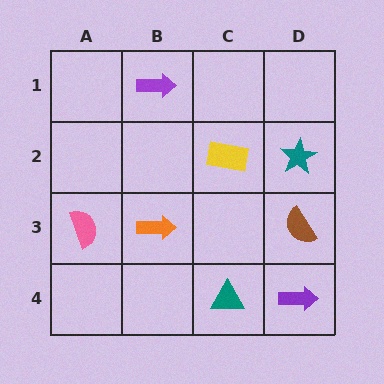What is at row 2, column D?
A teal star.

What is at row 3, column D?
A brown semicircle.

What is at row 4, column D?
A purple arrow.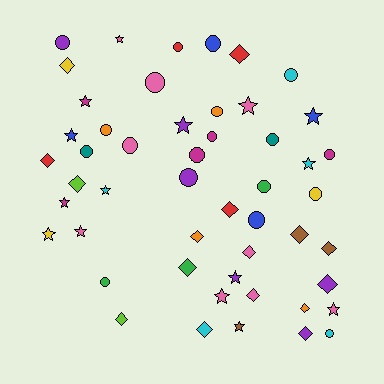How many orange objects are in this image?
There are 4 orange objects.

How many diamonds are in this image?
There are 16 diamonds.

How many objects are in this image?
There are 50 objects.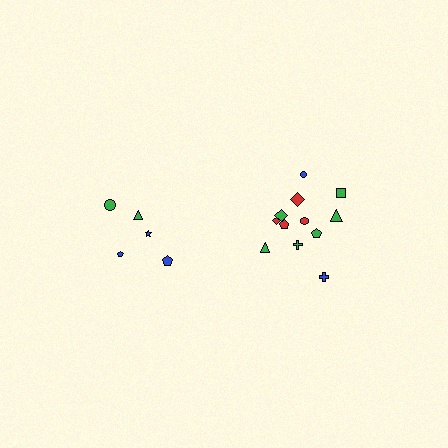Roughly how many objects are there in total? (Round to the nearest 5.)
Roughly 15 objects in total.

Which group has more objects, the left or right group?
The right group.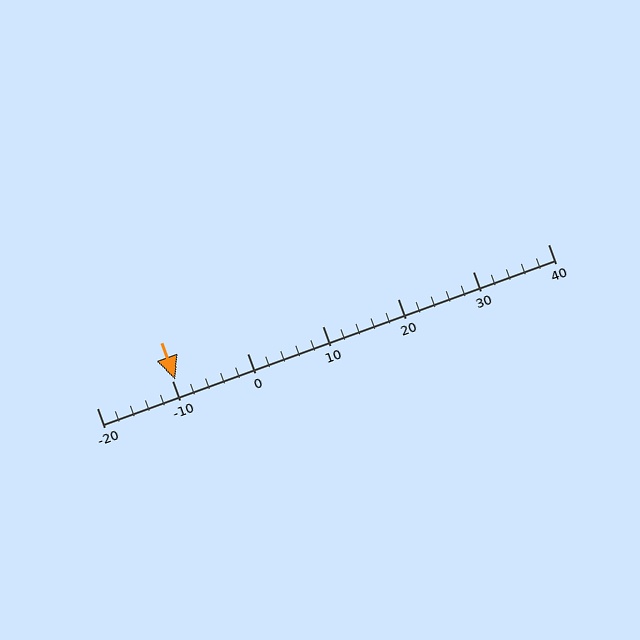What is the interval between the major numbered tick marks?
The major tick marks are spaced 10 units apart.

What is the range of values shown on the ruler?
The ruler shows values from -20 to 40.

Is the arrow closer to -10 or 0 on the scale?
The arrow is closer to -10.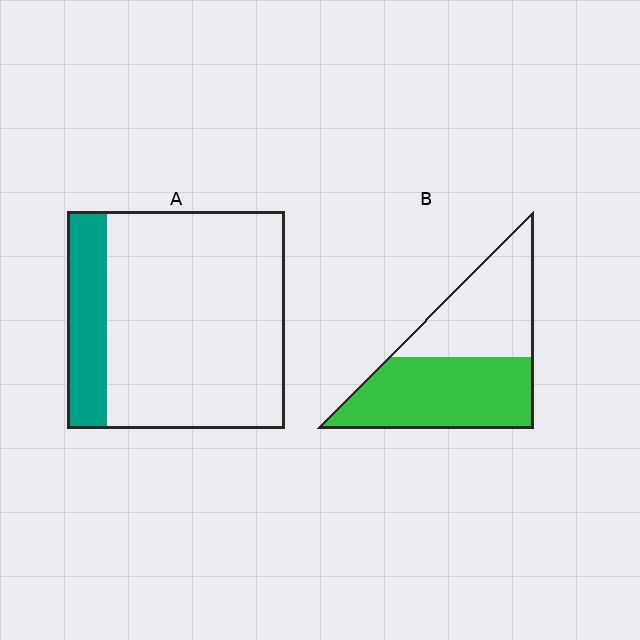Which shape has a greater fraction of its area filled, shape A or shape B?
Shape B.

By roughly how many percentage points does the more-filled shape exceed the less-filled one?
By roughly 35 percentage points (B over A).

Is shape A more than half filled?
No.